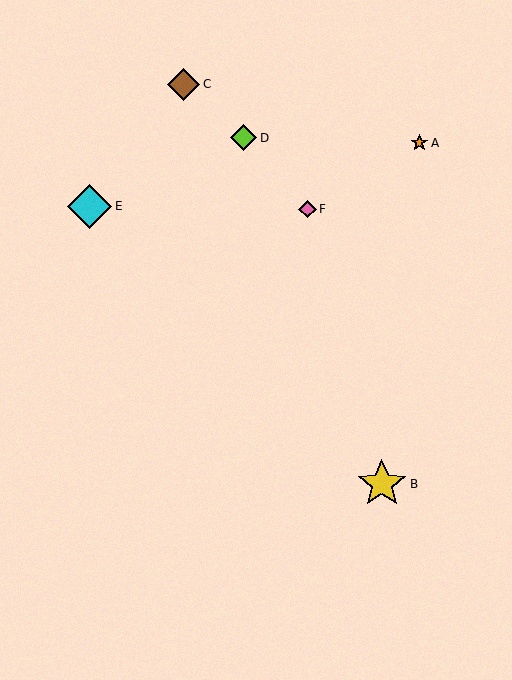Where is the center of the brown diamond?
The center of the brown diamond is at (184, 84).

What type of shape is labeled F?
Shape F is a pink diamond.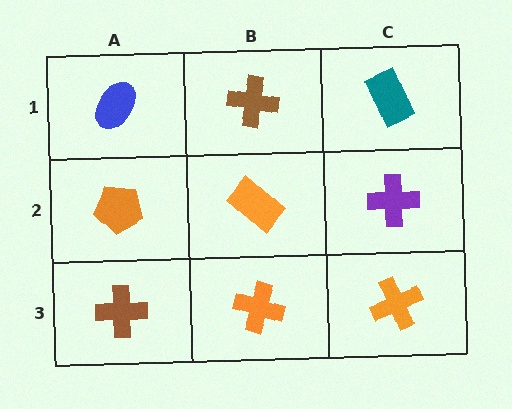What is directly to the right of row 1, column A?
A brown cross.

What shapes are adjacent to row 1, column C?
A purple cross (row 2, column C), a brown cross (row 1, column B).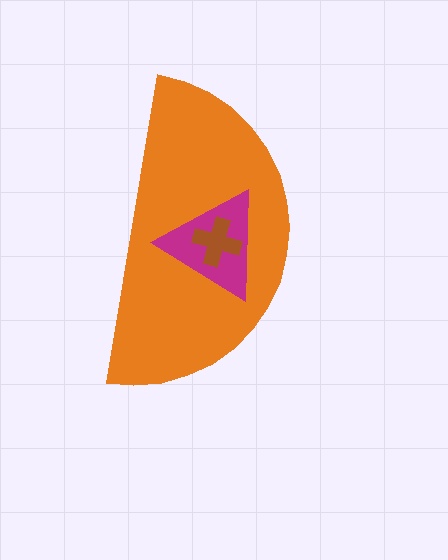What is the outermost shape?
The orange semicircle.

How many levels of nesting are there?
3.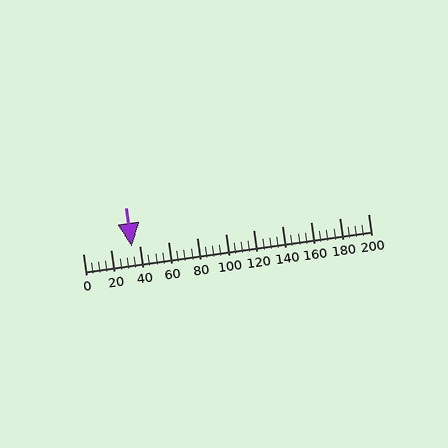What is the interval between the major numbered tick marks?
The major tick marks are spaced 20 units apart.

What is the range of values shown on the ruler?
The ruler shows values from 0 to 200.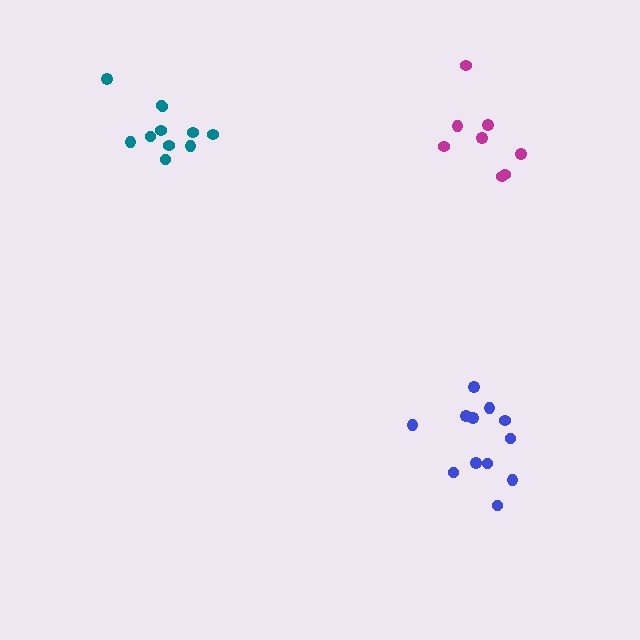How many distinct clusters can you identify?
There are 3 distinct clusters.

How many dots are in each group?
Group 1: 12 dots, Group 2: 11 dots, Group 3: 8 dots (31 total).